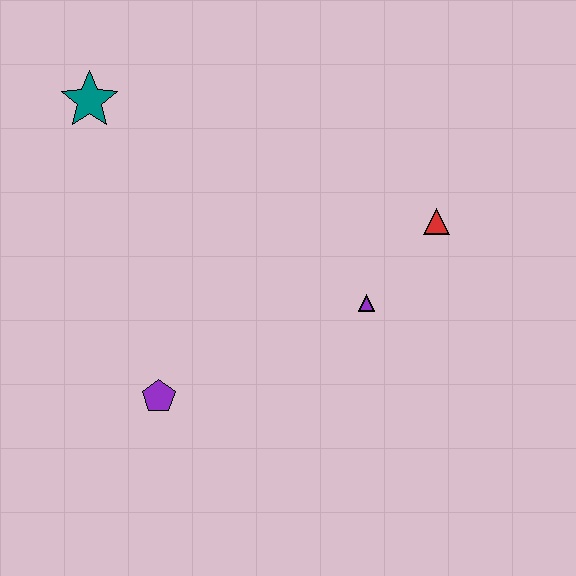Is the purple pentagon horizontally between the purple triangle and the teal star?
Yes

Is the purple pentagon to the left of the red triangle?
Yes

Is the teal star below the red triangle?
No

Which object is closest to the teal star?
The purple pentagon is closest to the teal star.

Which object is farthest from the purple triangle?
The teal star is farthest from the purple triangle.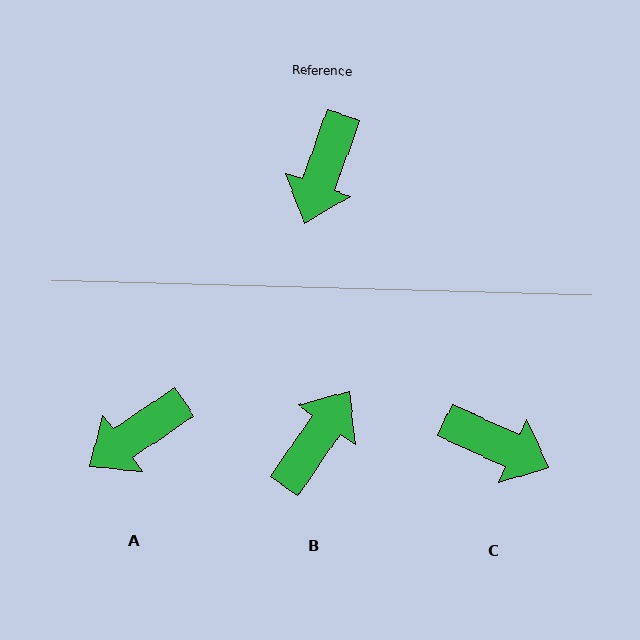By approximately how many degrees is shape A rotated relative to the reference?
Approximately 36 degrees clockwise.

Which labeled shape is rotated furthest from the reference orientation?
B, about 165 degrees away.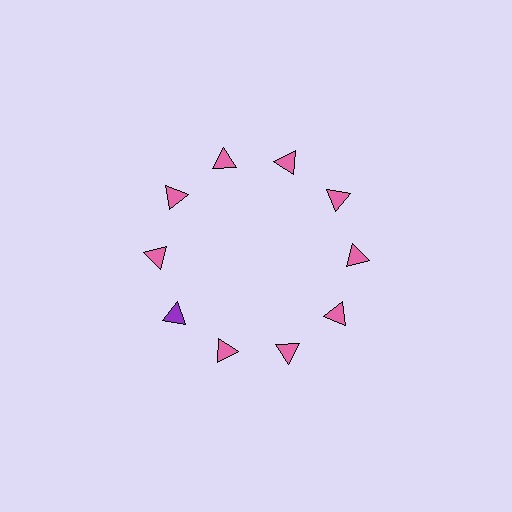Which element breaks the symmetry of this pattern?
The purple triangle at roughly the 8 o'clock position breaks the symmetry. All other shapes are pink triangles.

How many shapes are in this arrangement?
There are 10 shapes arranged in a ring pattern.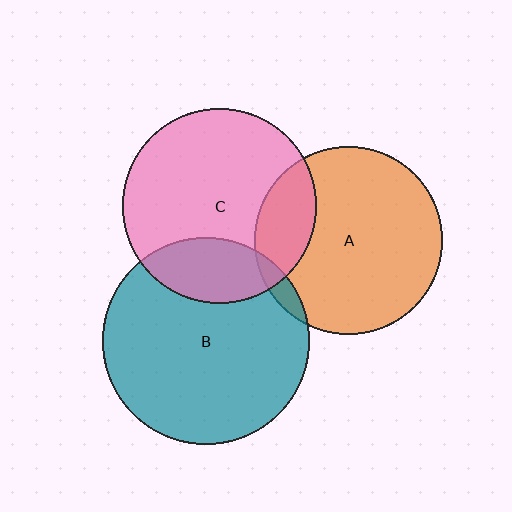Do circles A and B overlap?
Yes.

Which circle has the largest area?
Circle B (teal).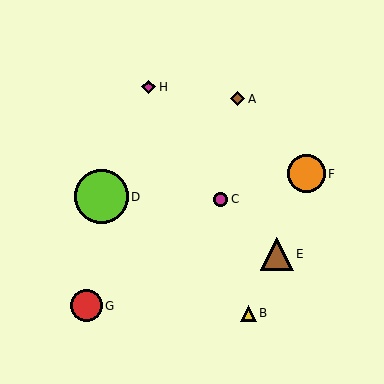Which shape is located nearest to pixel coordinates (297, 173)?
The orange circle (labeled F) at (306, 174) is nearest to that location.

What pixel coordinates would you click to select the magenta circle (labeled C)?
Click at (221, 199) to select the magenta circle C.